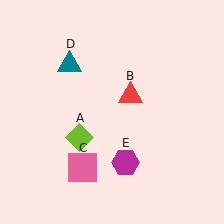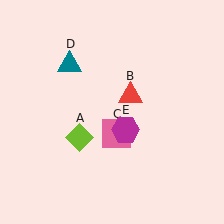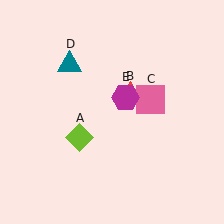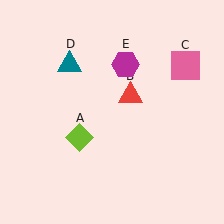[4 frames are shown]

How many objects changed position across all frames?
2 objects changed position: pink square (object C), magenta hexagon (object E).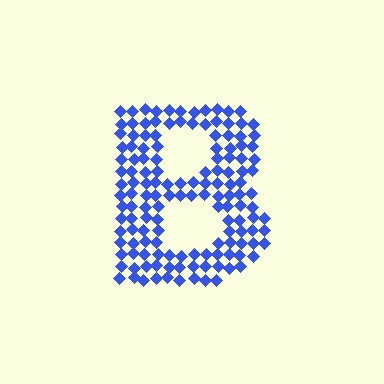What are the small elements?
The small elements are diamonds.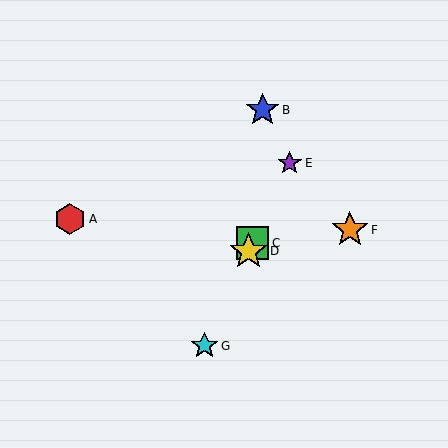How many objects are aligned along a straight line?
4 objects (C, D, E, G) are aligned along a straight line.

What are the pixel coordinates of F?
Object F is at (350, 230).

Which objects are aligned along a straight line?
Objects C, D, E, G are aligned along a straight line.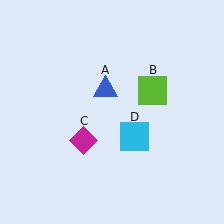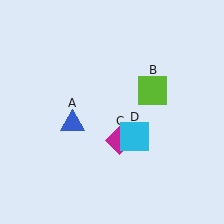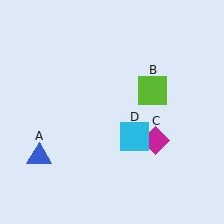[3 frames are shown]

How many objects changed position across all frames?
2 objects changed position: blue triangle (object A), magenta diamond (object C).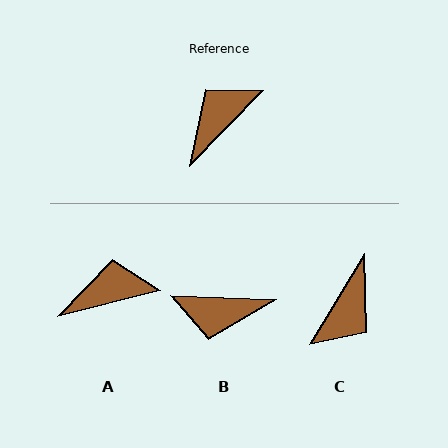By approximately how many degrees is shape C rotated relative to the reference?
Approximately 167 degrees clockwise.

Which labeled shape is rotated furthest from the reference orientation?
C, about 167 degrees away.